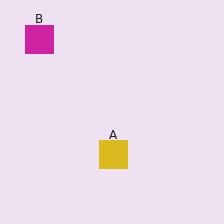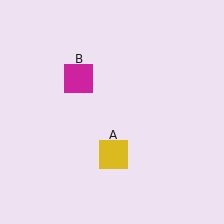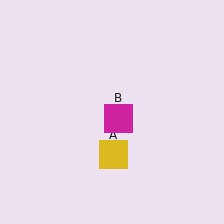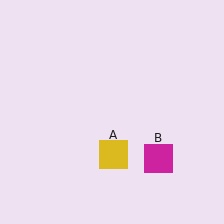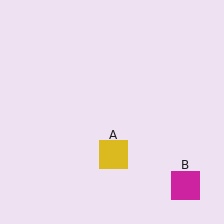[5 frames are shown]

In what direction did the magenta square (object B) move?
The magenta square (object B) moved down and to the right.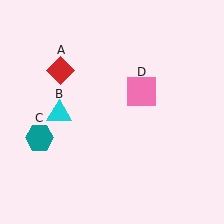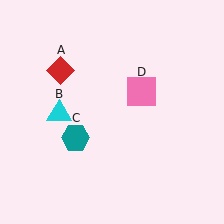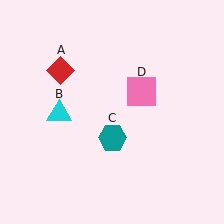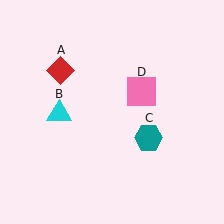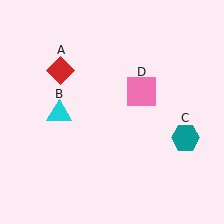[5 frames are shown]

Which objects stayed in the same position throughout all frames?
Red diamond (object A) and cyan triangle (object B) and pink square (object D) remained stationary.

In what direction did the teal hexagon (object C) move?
The teal hexagon (object C) moved right.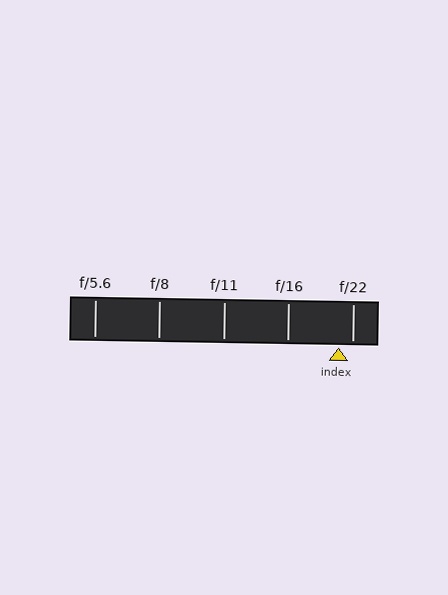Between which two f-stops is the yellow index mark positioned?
The index mark is between f/16 and f/22.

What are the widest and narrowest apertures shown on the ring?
The widest aperture shown is f/5.6 and the narrowest is f/22.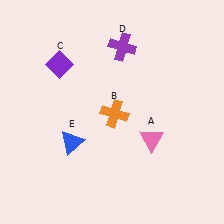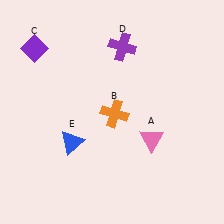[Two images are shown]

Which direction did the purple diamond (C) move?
The purple diamond (C) moved left.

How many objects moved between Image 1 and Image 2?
1 object moved between the two images.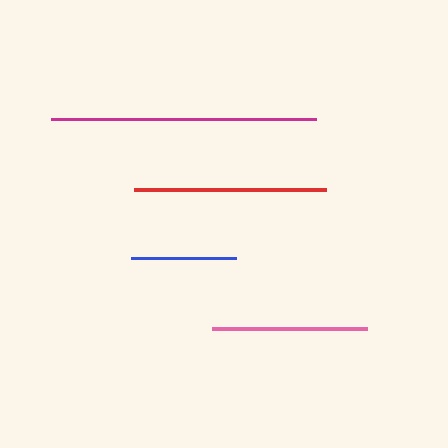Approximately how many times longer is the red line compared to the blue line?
The red line is approximately 1.8 times the length of the blue line.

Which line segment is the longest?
The magenta line is the longest at approximately 264 pixels.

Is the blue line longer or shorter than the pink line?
The pink line is longer than the blue line.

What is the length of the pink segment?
The pink segment is approximately 155 pixels long.